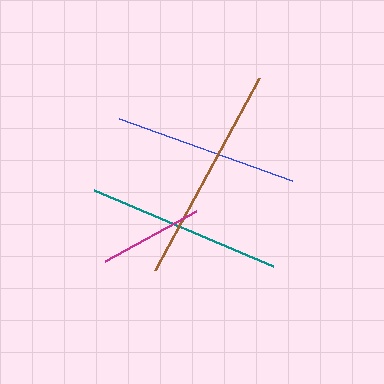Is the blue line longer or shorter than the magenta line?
The blue line is longer than the magenta line.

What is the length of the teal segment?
The teal segment is approximately 195 pixels long.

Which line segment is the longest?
The brown line is the longest at approximately 219 pixels.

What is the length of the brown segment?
The brown segment is approximately 219 pixels long.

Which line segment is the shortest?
The magenta line is the shortest at approximately 104 pixels.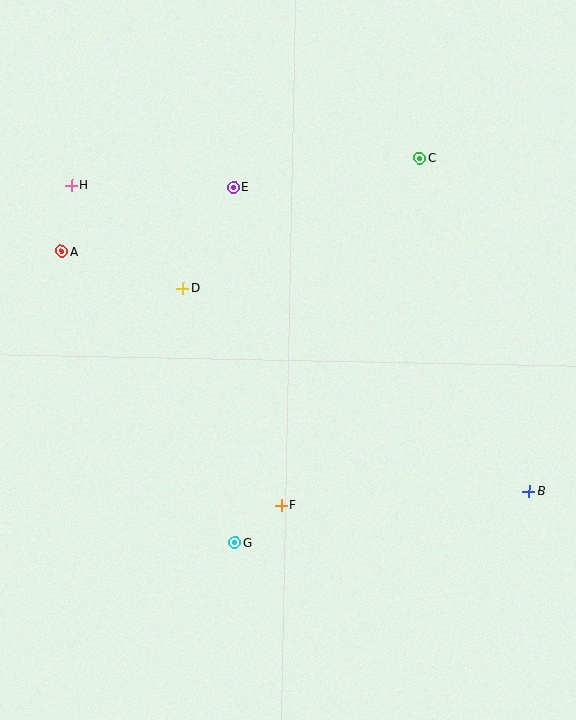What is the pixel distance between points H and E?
The distance between H and E is 162 pixels.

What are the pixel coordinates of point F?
Point F is at (282, 505).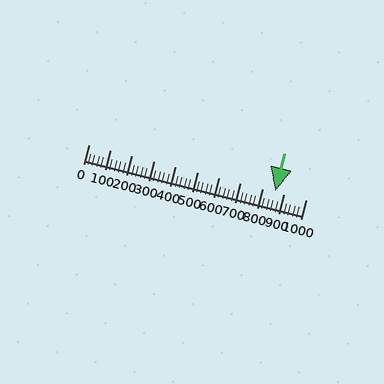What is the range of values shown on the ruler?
The ruler shows values from 0 to 1000.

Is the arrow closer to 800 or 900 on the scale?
The arrow is closer to 900.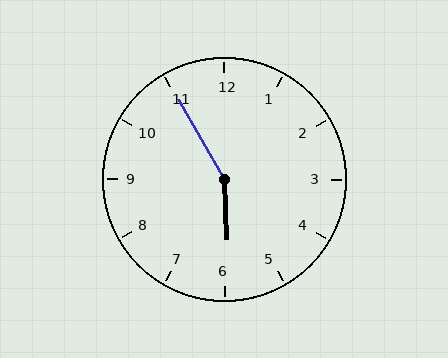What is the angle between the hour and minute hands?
Approximately 152 degrees.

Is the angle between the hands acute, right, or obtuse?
It is obtuse.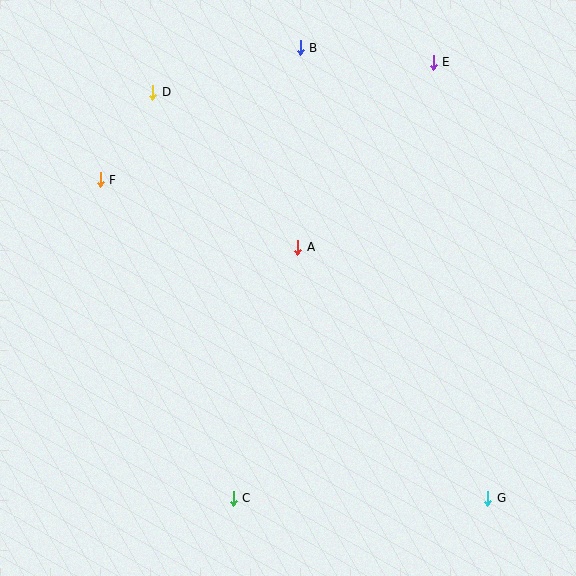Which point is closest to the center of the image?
Point A at (298, 247) is closest to the center.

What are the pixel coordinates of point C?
Point C is at (233, 498).